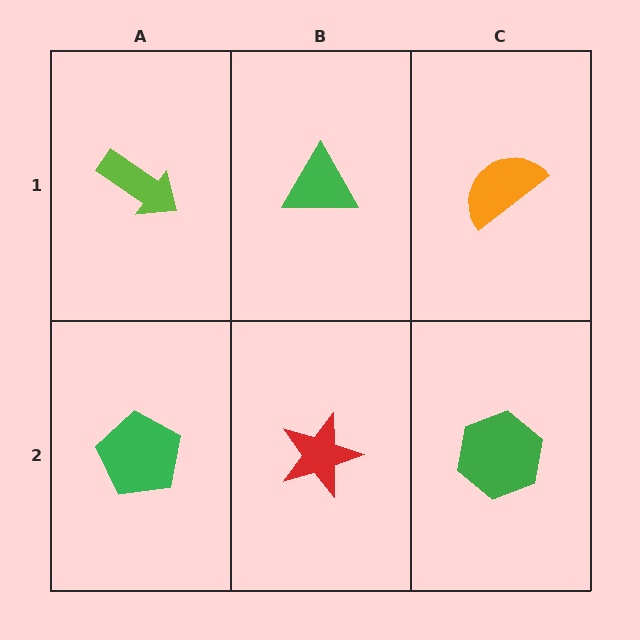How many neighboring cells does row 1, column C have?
2.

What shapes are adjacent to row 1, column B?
A red star (row 2, column B), a lime arrow (row 1, column A), an orange semicircle (row 1, column C).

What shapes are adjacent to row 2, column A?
A lime arrow (row 1, column A), a red star (row 2, column B).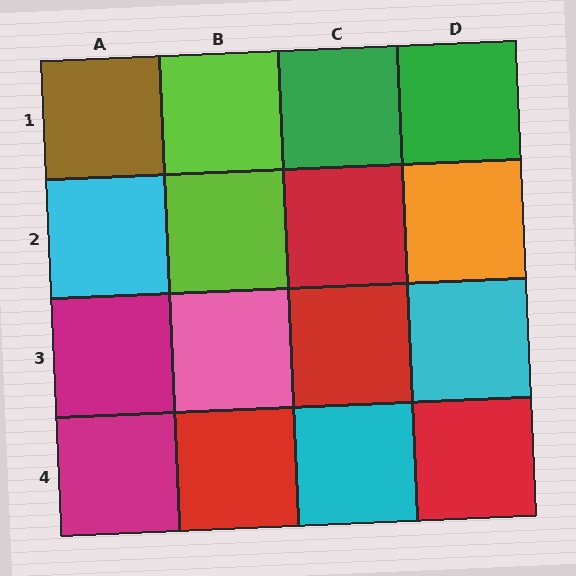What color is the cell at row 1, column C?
Green.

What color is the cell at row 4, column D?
Red.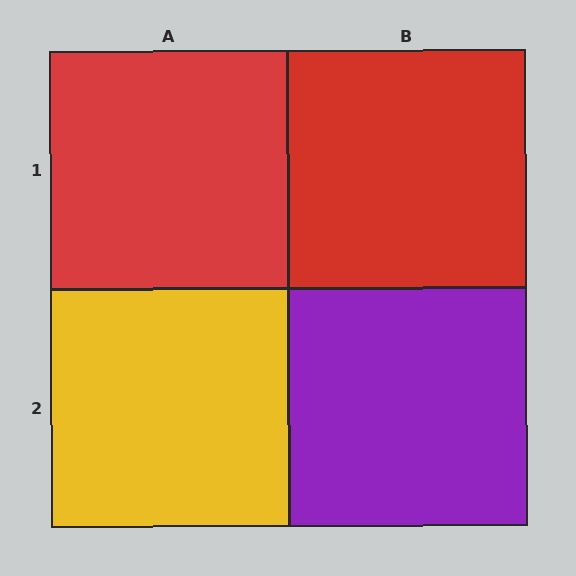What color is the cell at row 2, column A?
Yellow.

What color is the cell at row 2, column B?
Purple.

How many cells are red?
2 cells are red.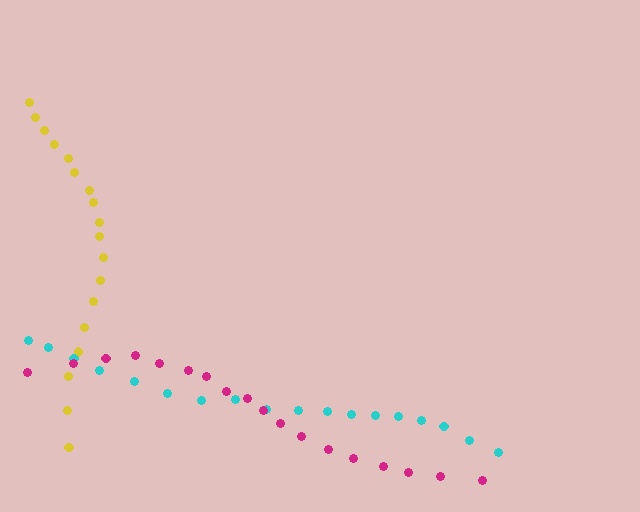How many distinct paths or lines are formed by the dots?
There are 3 distinct paths.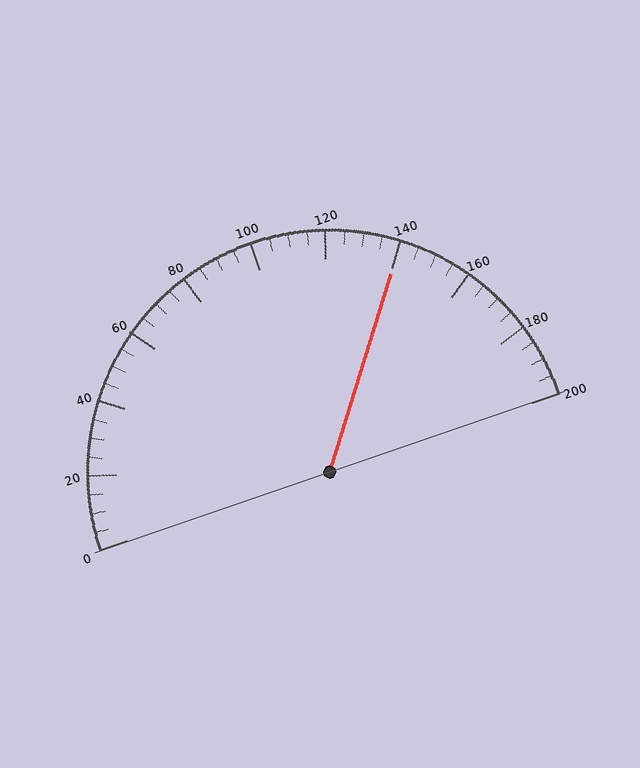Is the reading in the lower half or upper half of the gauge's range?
The reading is in the upper half of the range (0 to 200).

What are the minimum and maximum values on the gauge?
The gauge ranges from 0 to 200.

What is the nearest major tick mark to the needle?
The nearest major tick mark is 140.